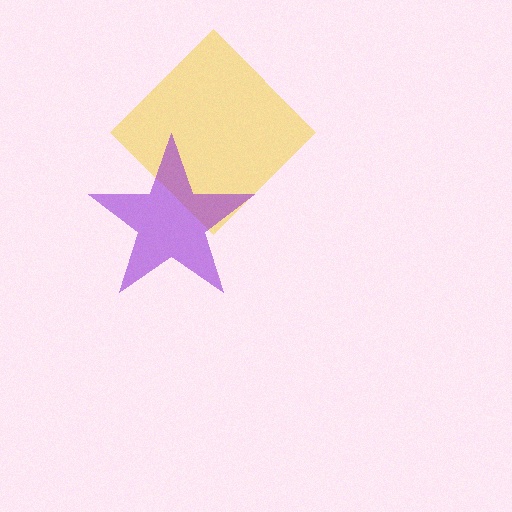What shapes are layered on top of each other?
The layered shapes are: a yellow diamond, a purple star.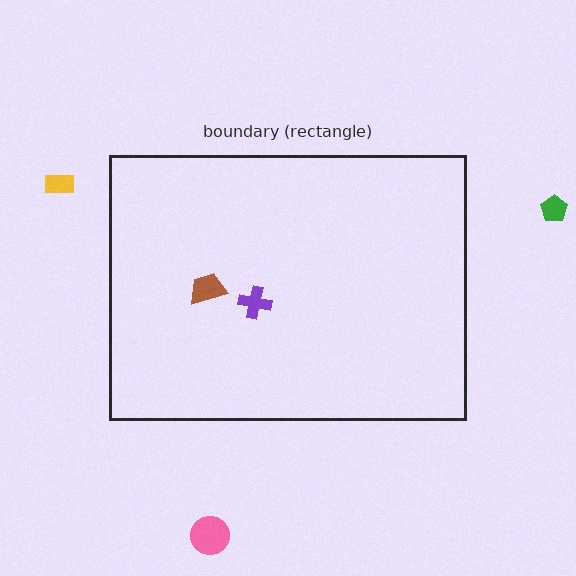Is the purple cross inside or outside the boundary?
Inside.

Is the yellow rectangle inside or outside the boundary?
Outside.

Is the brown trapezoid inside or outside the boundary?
Inside.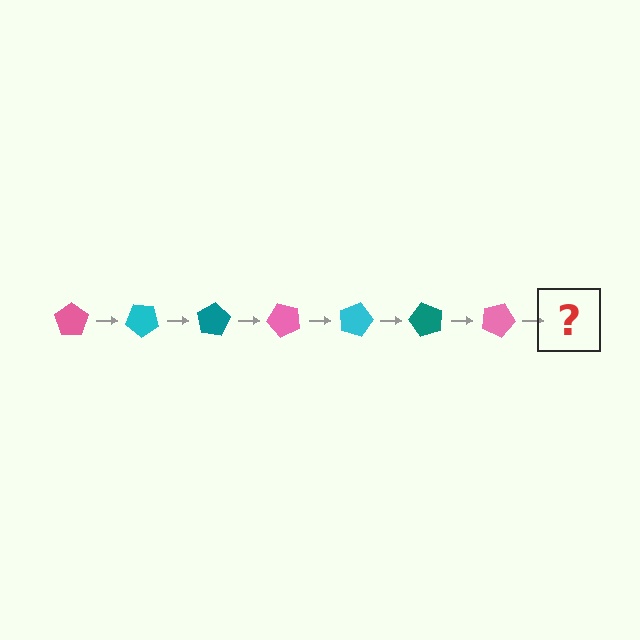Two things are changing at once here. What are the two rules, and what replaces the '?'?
The two rules are that it rotates 40 degrees each step and the color cycles through pink, cyan, and teal. The '?' should be a cyan pentagon, rotated 280 degrees from the start.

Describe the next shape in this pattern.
It should be a cyan pentagon, rotated 280 degrees from the start.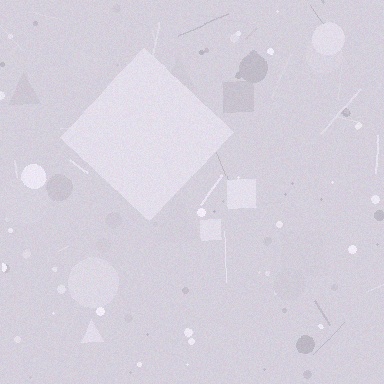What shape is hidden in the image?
A diamond is hidden in the image.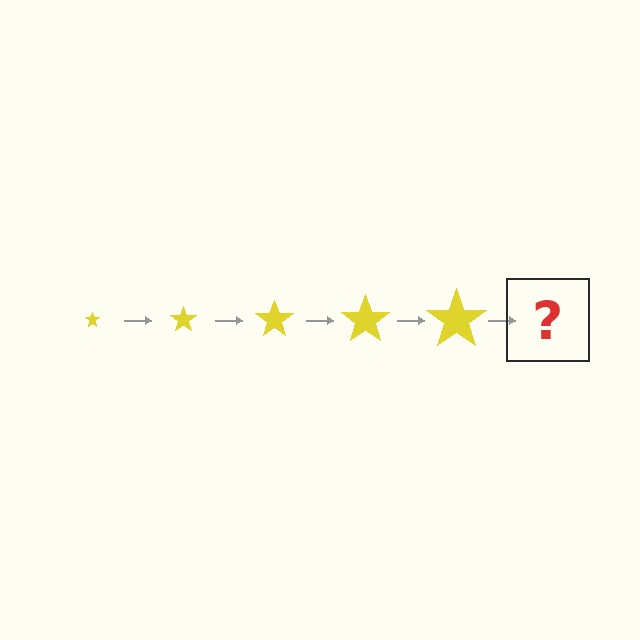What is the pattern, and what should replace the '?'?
The pattern is that the star gets progressively larger each step. The '?' should be a yellow star, larger than the previous one.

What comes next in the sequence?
The next element should be a yellow star, larger than the previous one.